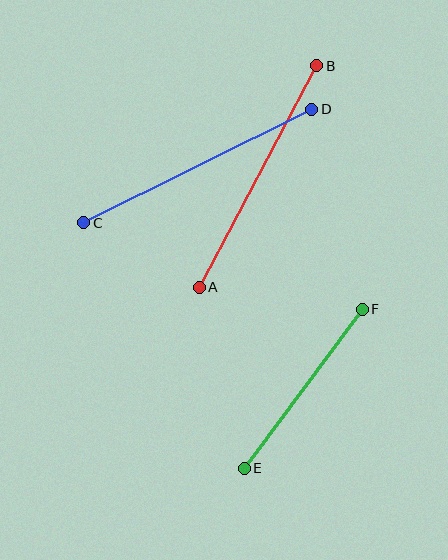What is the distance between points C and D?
The distance is approximately 255 pixels.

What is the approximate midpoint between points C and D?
The midpoint is at approximately (198, 166) pixels.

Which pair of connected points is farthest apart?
Points C and D are farthest apart.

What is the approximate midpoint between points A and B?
The midpoint is at approximately (258, 176) pixels.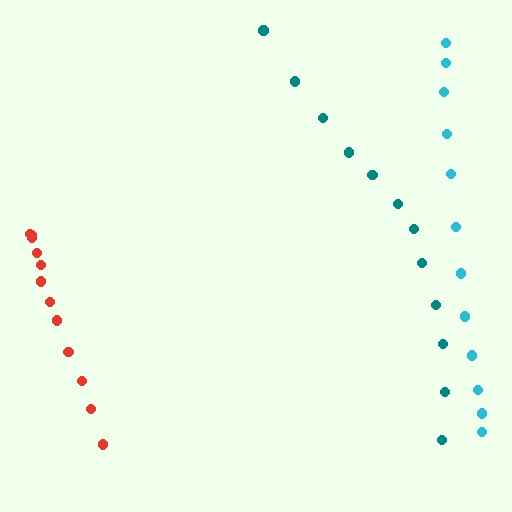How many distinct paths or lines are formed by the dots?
There are 3 distinct paths.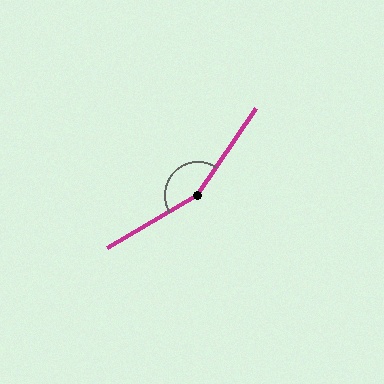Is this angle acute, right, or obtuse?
It is obtuse.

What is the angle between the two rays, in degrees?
Approximately 154 degrees.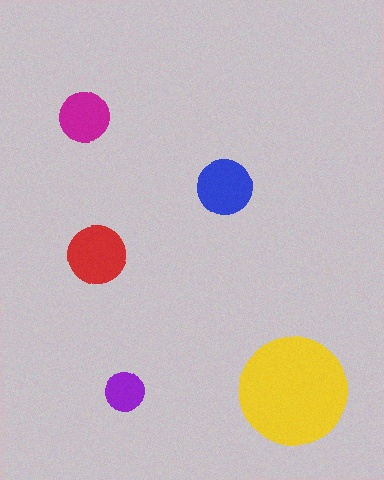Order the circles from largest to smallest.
the yellow one, the red one, the blue one, the magenta one, the purple one.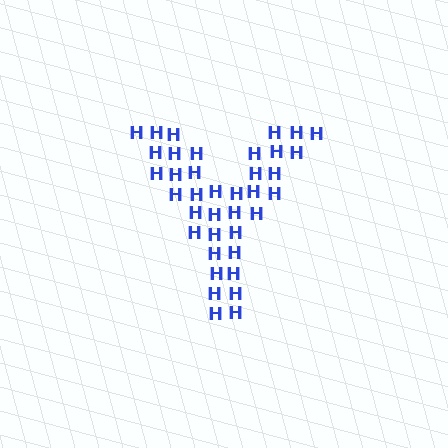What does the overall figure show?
The overall figure shows the letter Y.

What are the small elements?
The small elements are letter H's.